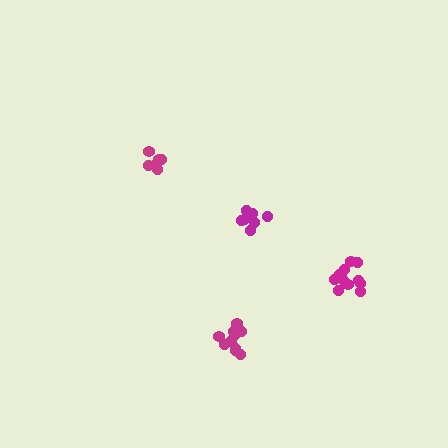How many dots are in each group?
Group 1: 10 dots, Group 2: 6 dots, Group 3: 12 dots, Group 4: 7 dots (35 total).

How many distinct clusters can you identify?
There are 4 distinct clusters.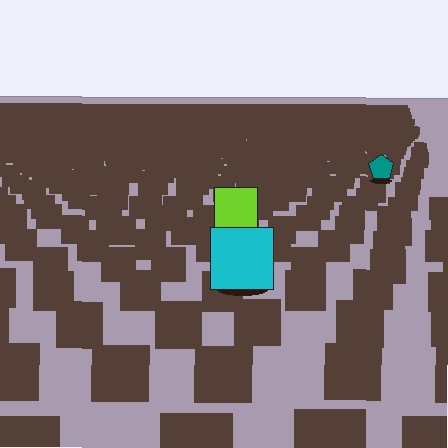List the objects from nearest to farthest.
From nearest to farthest: the cyan square, the lime square, the teal pentagon.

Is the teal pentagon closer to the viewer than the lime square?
No. The lime square is closer — you can tell from the texture gradient: the ground texture is coarser near it.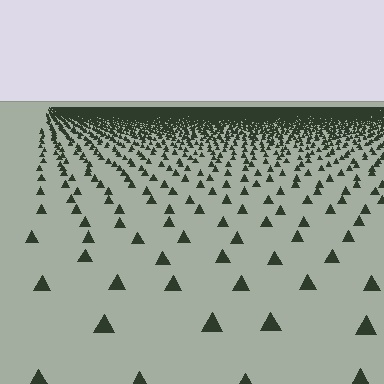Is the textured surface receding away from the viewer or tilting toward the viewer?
The surface is receding away from the viewer. Texture elements get smaller and denser toward the top.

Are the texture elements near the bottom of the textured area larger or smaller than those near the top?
Larger. Near the bottom, elements are closer to the viewer and appear at a bigger on-screen size.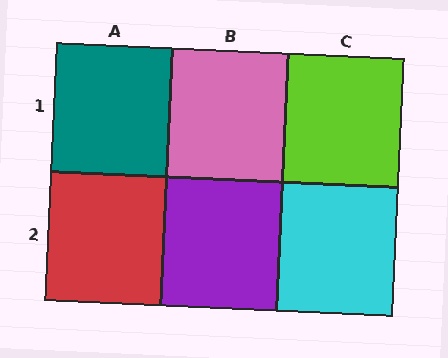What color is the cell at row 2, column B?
Purple.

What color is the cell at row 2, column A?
Red.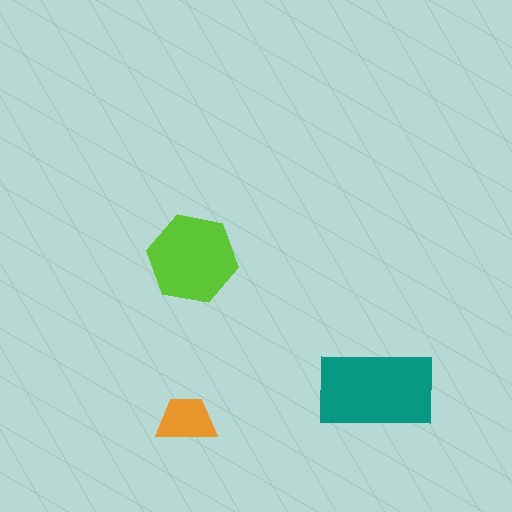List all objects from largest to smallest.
The teal rectangle, the lime hexagon, the orange trapezoid.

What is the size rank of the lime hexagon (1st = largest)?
2nd.